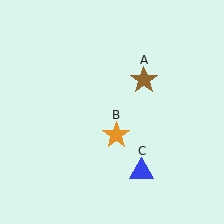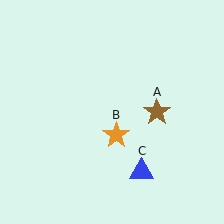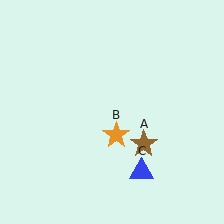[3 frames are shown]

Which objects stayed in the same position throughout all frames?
Orange star (object B) and blue triangle (object C) remained stationary.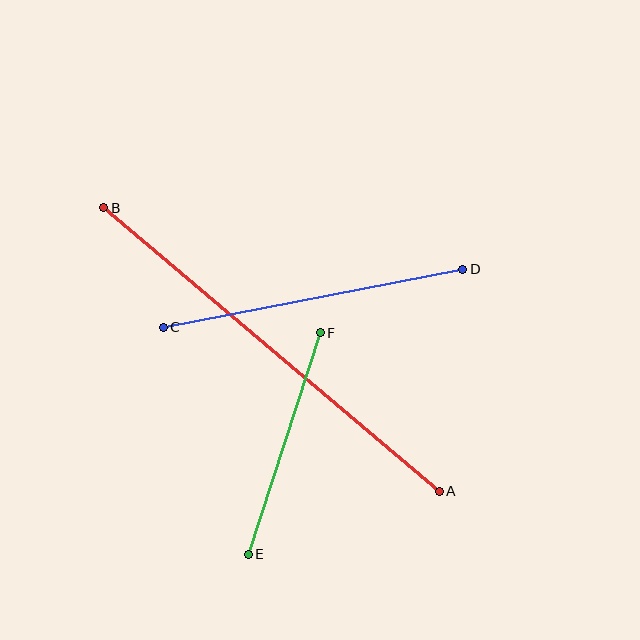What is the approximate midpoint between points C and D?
The midpoint is at approximately (313, 298) pixels.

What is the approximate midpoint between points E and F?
The midpoint is at approximately (284, 444) pixels.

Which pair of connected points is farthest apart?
Points A and B are farthest apart.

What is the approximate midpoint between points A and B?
The midpoint is at approximately (271, 350) pixels.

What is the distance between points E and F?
The distance is approximately 233 pixels.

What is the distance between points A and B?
The distance is approximately 439 pixels.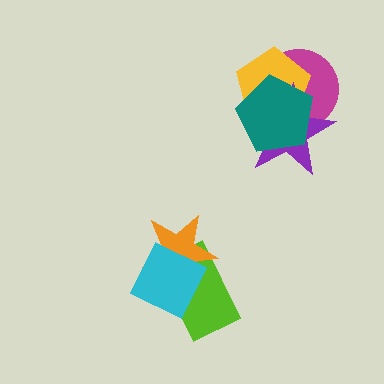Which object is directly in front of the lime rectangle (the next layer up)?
The orange star is directly in front of the lime rectangle.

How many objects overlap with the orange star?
2 objects overlap with the orange star.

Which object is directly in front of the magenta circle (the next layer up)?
The yellow pentagon is directly in front of the magenta circle.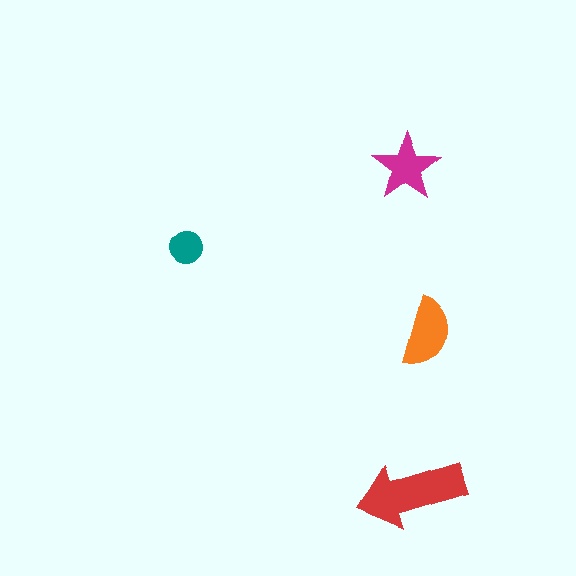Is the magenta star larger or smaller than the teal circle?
Larger.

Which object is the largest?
The red arrow.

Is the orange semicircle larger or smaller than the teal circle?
Larger.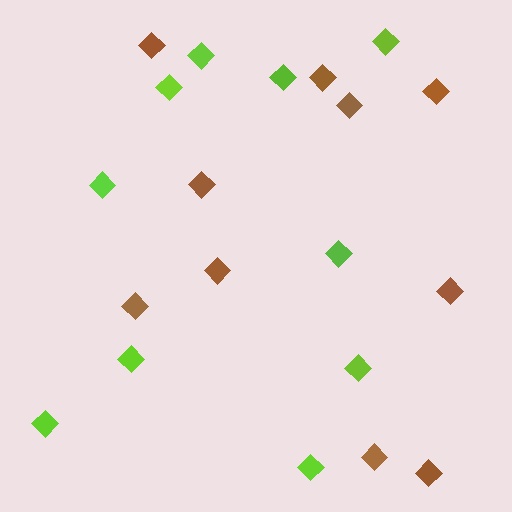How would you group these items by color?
There are 2 groups: one group of brown diamonds (10) and one group of lime diamonds (10).